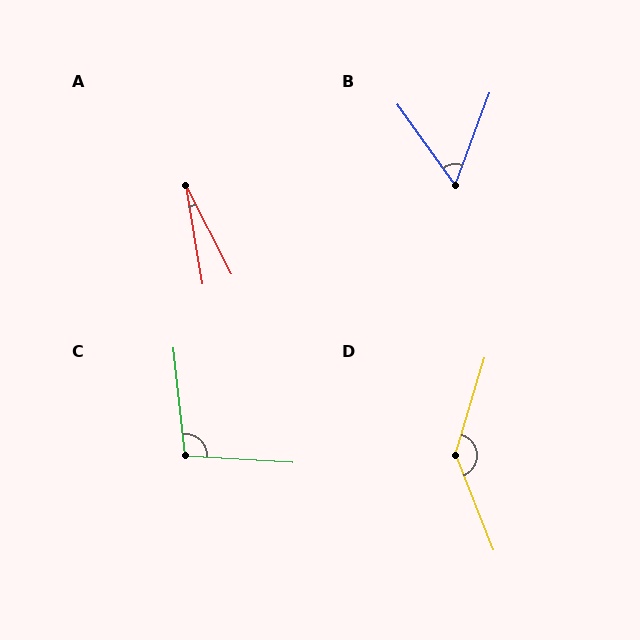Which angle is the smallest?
A, at approximately 18 degrees.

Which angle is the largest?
D, at approximately 142 degrees.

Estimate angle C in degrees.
Approximately 99 degrees.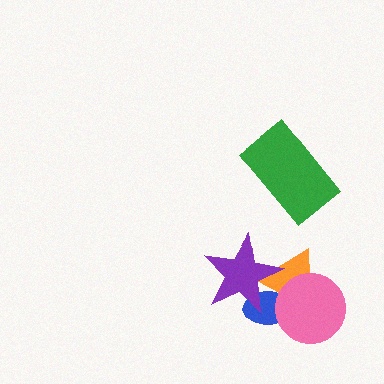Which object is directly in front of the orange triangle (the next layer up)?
The purple star is directly in front of the orange triangle.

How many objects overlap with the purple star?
2 objects overlap with the purple star.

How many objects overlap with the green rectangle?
0 objects overlap with the green rectangle.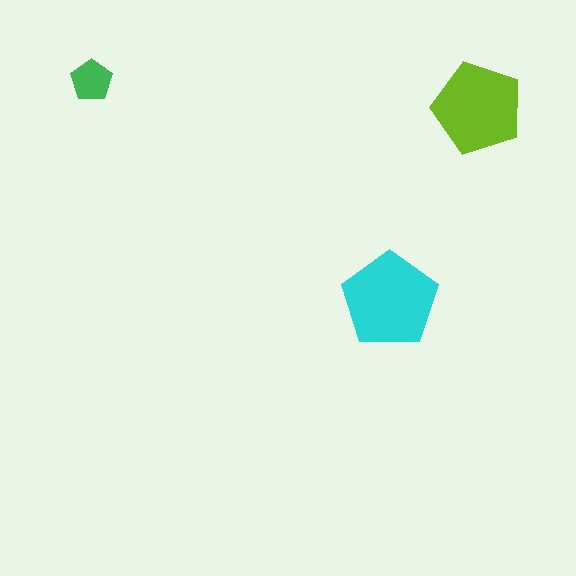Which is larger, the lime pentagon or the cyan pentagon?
The cyan one.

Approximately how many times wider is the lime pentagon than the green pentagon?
About 2 times wider.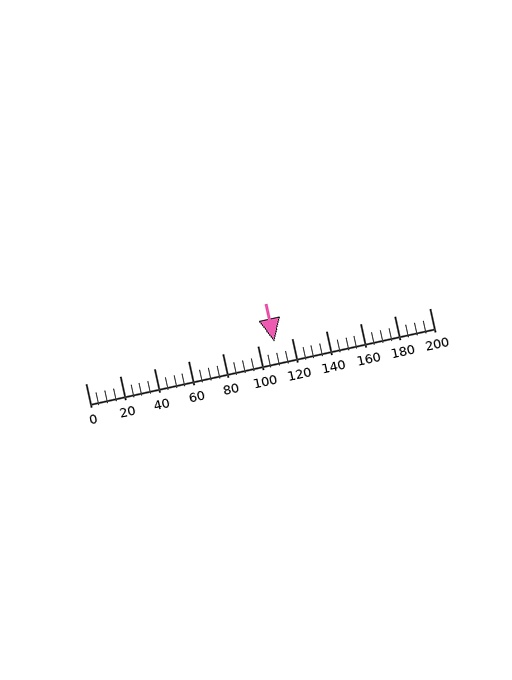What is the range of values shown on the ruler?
The ruler shows values from 0 to 200.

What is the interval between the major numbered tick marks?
The major tick marks are spaced 20 units apart.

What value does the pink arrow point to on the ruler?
The pink arrow points to approximately 110.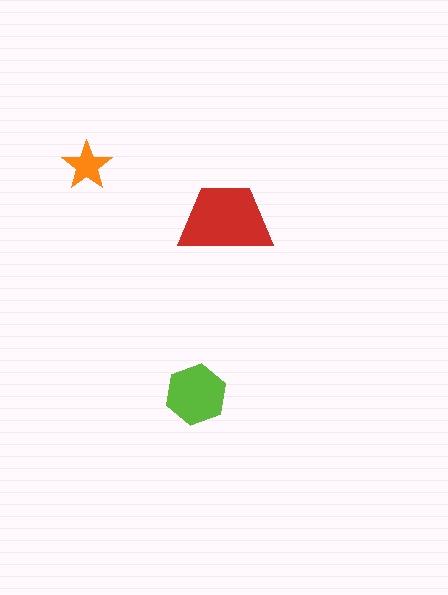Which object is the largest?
The red trapezoid.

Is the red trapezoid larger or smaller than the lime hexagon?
Larger.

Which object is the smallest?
The orange star.